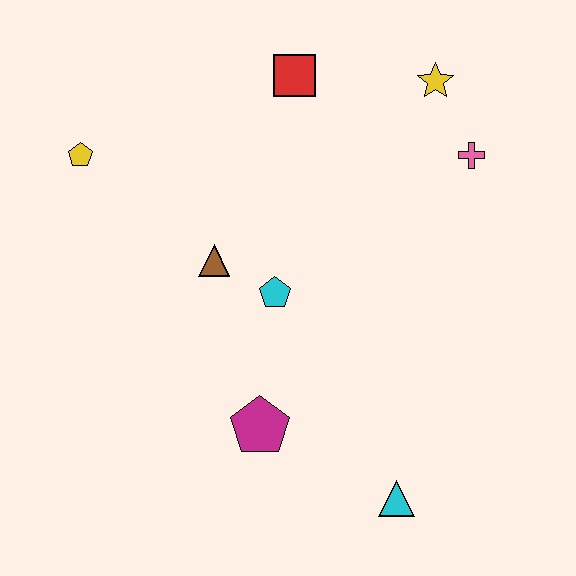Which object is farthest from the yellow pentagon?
The cyan triangle is farthest from the yellow pentagon.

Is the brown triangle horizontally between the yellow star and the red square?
No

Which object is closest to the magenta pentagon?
The cyan pentagon is closest to the magenta pentagon.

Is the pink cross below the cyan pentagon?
No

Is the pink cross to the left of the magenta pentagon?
No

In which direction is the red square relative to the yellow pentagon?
The red square is to the right of the yellow pentagon.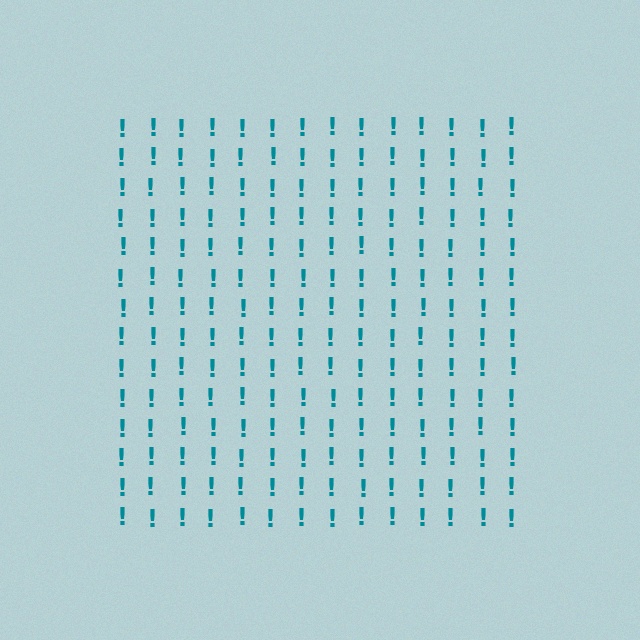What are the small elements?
The small elements are exclamation marks.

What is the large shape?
The large shape is a square.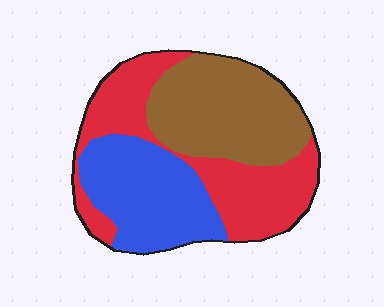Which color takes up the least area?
Blue, at roughly 30%.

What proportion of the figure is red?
Red takes up about three eighths (3/8) of the figure.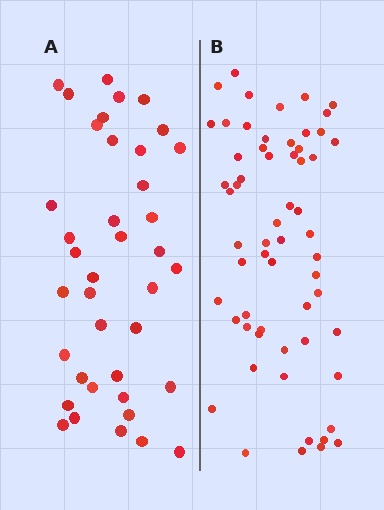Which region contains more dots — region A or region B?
Region B (the right region) has more dots.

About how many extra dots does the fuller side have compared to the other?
Region B has approximately 20 more dots than region A.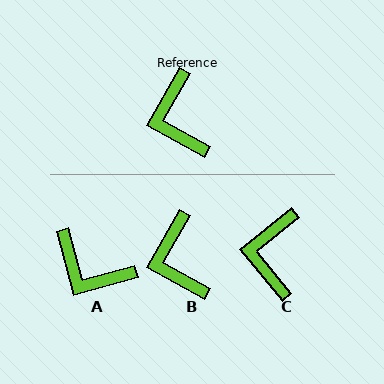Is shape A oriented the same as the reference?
No, it is off by about 44 degrees.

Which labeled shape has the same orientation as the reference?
B.